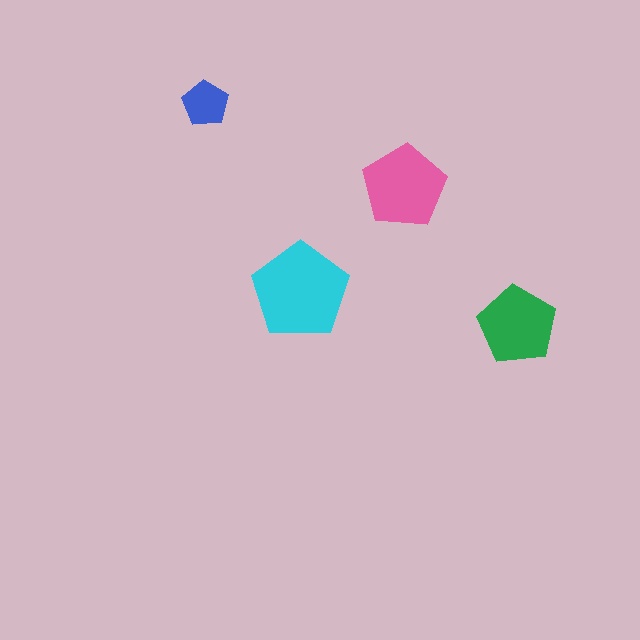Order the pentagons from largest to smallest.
the cyan one, the pink one, the green one, the blue one.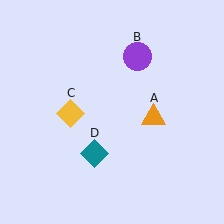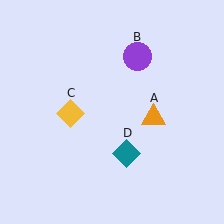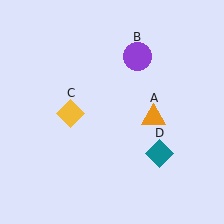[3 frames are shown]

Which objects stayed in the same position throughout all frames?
Orange triangle (object A) and purple circle (object B) and yellow diamond (object C) remained stationary.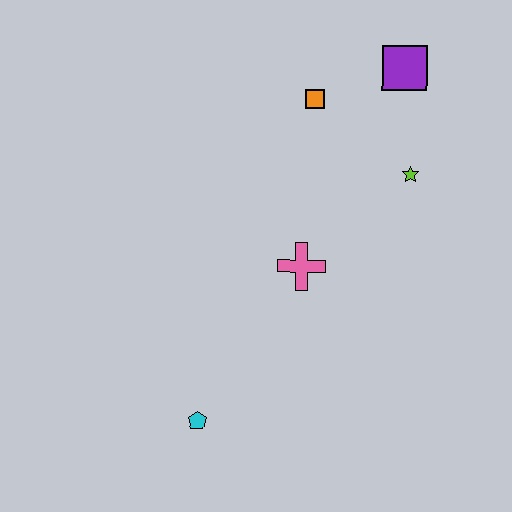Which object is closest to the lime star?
The purple square is closest to the lime star.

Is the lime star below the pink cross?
No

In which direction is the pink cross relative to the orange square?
The pink cross is below the orange square.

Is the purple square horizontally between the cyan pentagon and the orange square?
No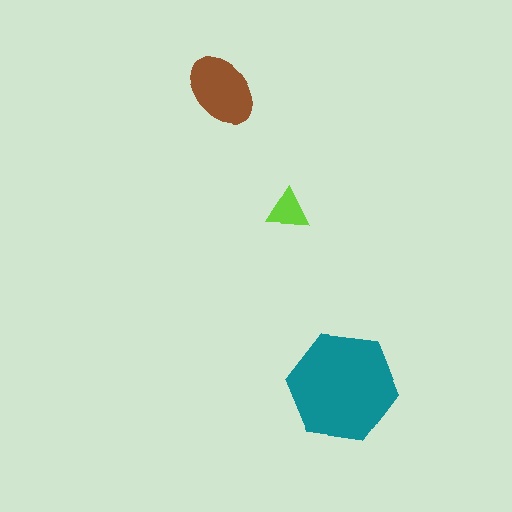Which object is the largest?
The teal hexagon.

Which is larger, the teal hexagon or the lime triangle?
The teal hexagon.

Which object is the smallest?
The lime triangle.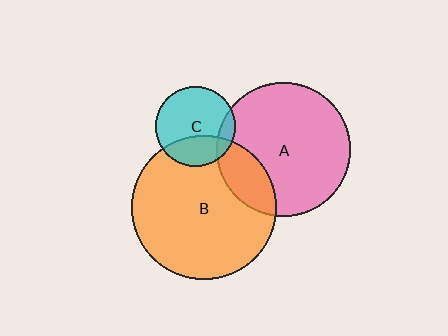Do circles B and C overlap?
Yes.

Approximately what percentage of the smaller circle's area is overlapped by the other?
Approximately 30%.